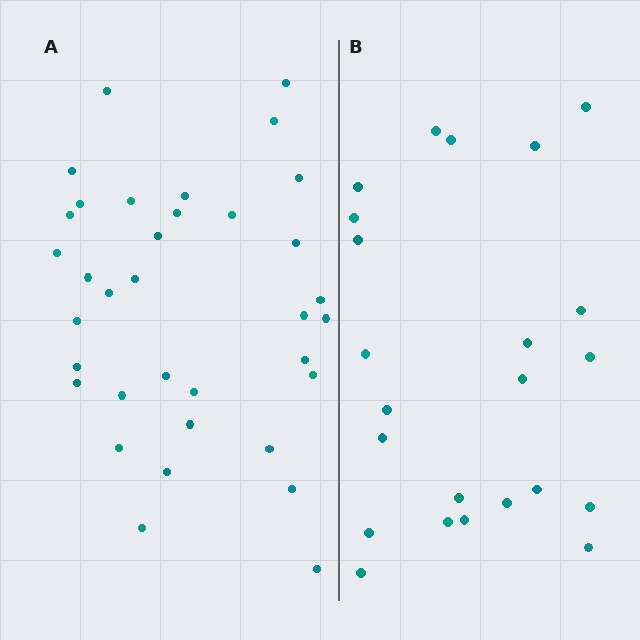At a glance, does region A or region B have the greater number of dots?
Region A (the left region) has more dots.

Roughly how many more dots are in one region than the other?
Region A has roughly 12 or so more dots than region B.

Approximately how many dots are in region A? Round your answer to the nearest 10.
About 40 dots. (The exact count is 35, which rounds to 40.)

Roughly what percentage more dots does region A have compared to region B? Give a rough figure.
About 50% more.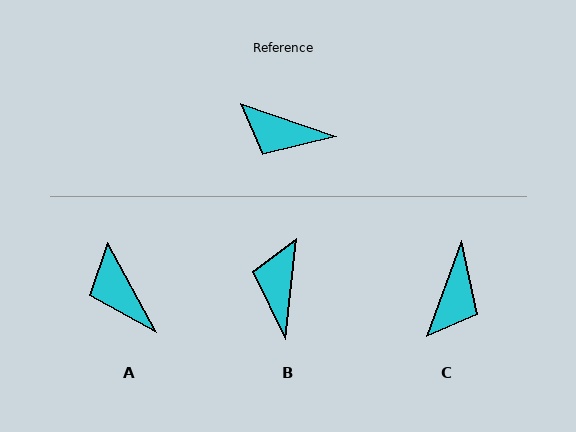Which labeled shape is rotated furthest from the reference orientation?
C, about 89 degrees away.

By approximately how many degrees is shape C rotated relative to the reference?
Approximately 89 degrees counter-clockwise.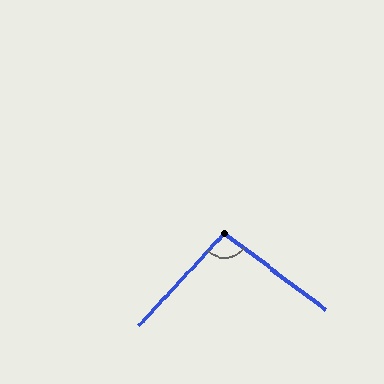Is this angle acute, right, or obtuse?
It is obtuse.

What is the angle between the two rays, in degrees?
Approximately 96 degrees.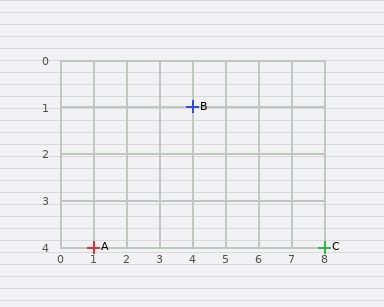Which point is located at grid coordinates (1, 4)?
Point A is at (1, 4).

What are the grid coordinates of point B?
Point B is at grid coordinates (4, 1).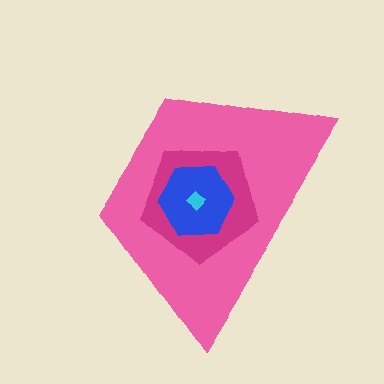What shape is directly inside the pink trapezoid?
The magenta pentagon.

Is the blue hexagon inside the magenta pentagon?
Yes.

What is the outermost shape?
The pink trapezoid.